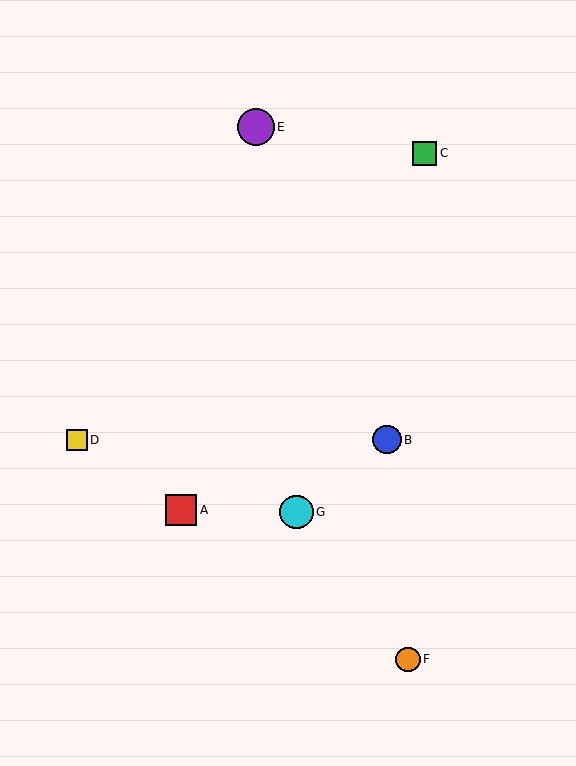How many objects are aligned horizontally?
2 objects (B, D) are aligned horizontally.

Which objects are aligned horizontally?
Objects B, D are aligned horizontally.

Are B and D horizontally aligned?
Yes, both are at y≈440.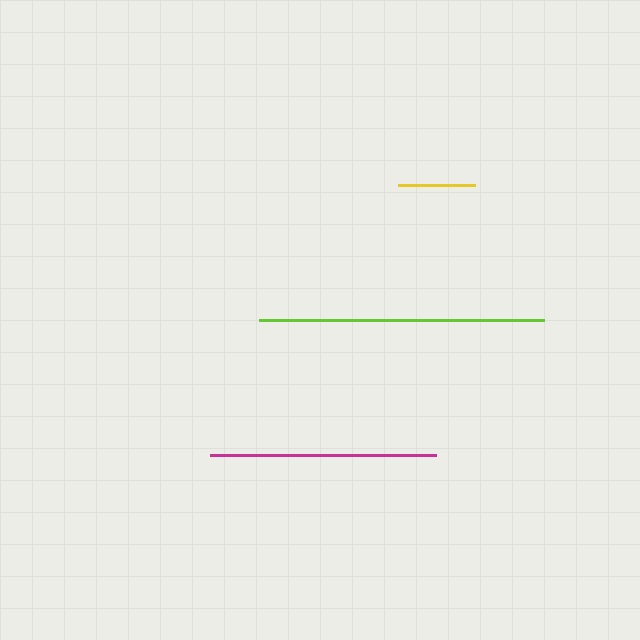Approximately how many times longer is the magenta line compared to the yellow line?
The magenta line is approximately 3.0 times the length of the yellow line.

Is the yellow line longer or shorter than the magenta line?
The magenta line is longer than the yellow line.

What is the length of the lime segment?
The lime segment is approximately 286 pixels long.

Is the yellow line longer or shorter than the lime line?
The lime line is longer than the yellow line.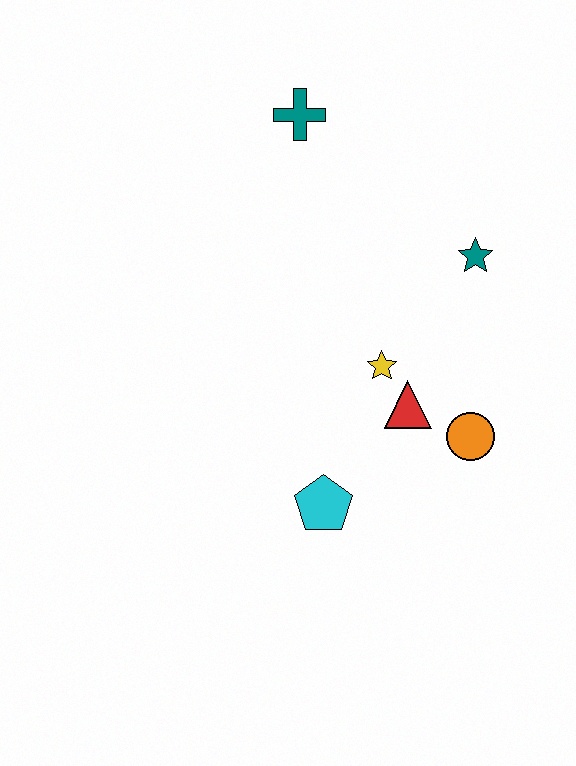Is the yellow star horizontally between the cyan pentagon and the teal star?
Yes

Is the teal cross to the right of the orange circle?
No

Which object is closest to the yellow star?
The red triangle is closest to the yellow star.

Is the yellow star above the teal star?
No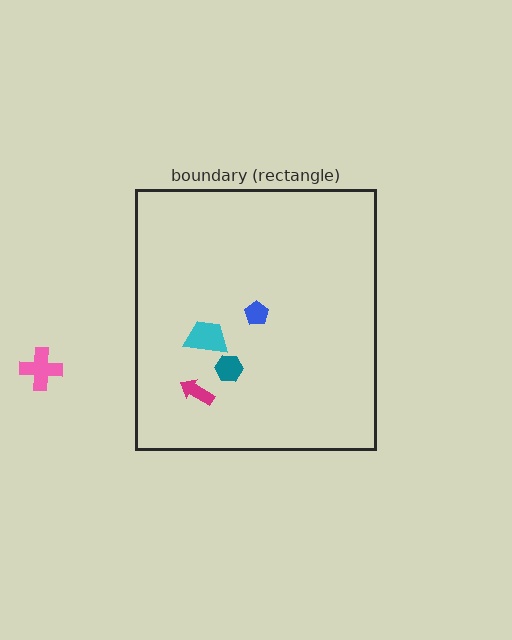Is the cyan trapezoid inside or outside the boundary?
Inside.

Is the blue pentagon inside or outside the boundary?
Inside.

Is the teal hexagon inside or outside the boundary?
Inside.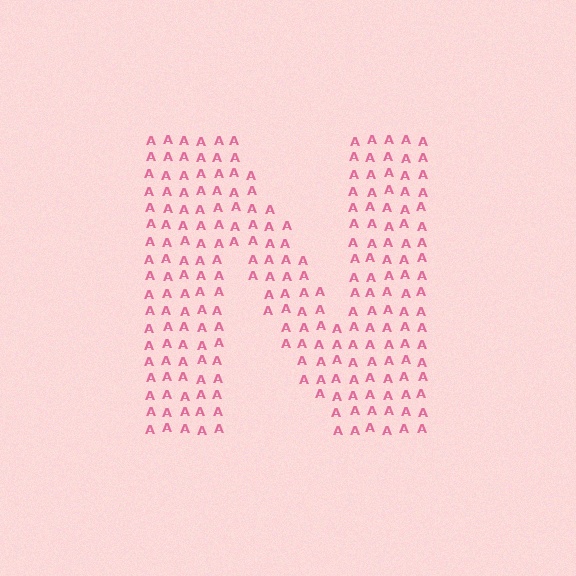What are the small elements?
The small elements are letter A's.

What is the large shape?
The large shape is the letter N.